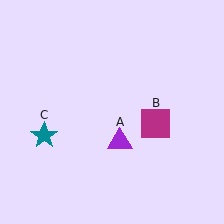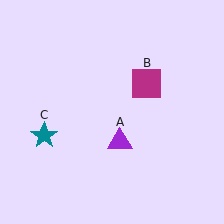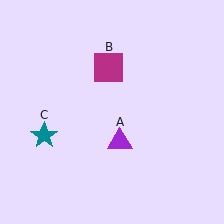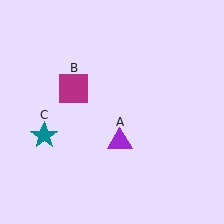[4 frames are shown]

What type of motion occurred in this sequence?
The magenta square (object B) rotated counterclockwise around the center of the scene.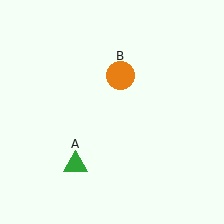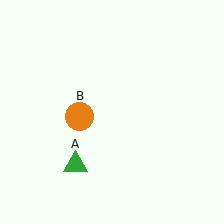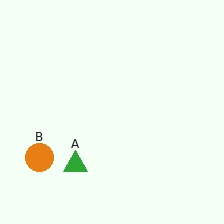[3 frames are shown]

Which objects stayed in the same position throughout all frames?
Green triangle (object A) remained stationary.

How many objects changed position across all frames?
1 object changed position: orange circle (object B).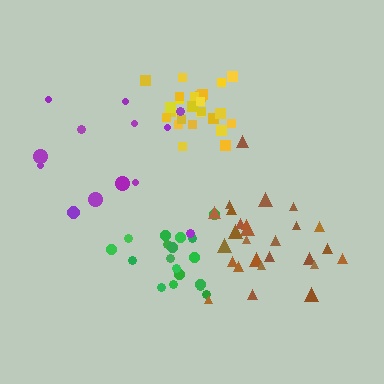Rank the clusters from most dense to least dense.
yellow, brown, green, purple.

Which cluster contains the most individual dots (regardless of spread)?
Brown (27).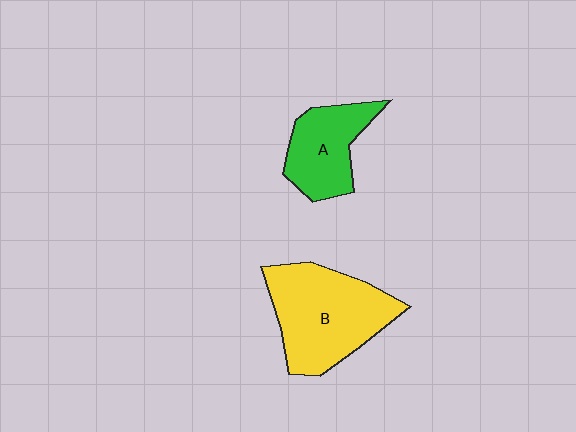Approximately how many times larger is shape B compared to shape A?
Approximately 1.6 times.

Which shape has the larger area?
Shape B (yellow).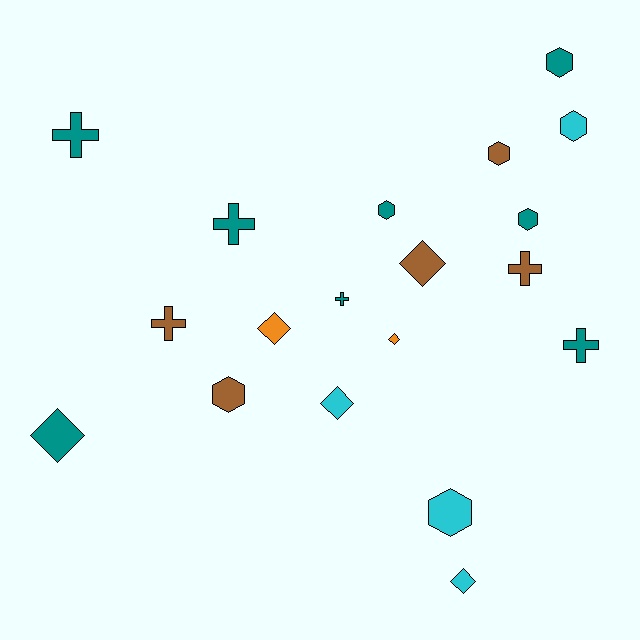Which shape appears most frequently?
Hexagon, with 7 objects.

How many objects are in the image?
There are 19 objects.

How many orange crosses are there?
There are no orange crosses.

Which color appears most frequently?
Teal, with 8 objects.